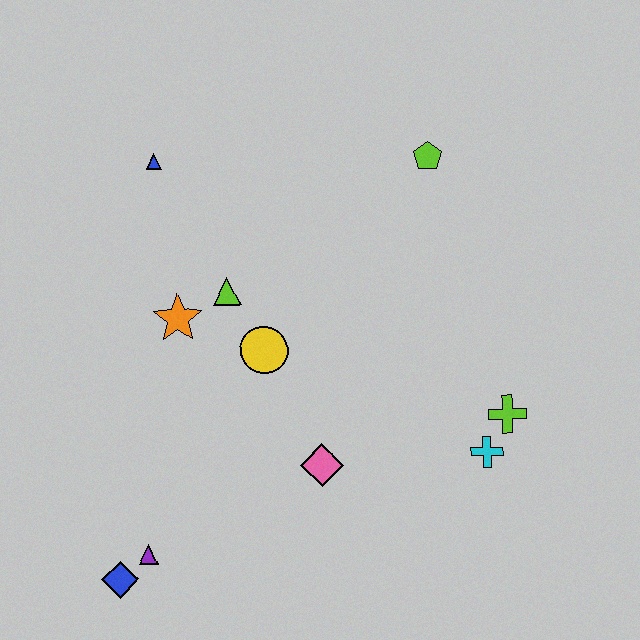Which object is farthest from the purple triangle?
The lime pentagon is farthest from the purple triangle.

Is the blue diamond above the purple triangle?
No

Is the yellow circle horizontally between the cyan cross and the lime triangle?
Yes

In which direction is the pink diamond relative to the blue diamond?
The pink diamond is to the right of the blue diamond.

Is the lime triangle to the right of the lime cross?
No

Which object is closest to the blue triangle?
The lime triangle is closest to the blue triangle.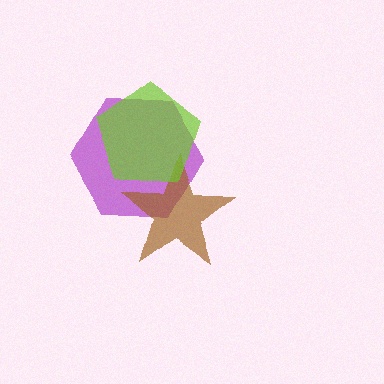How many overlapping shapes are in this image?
There are 3 overlapping shapes in the image.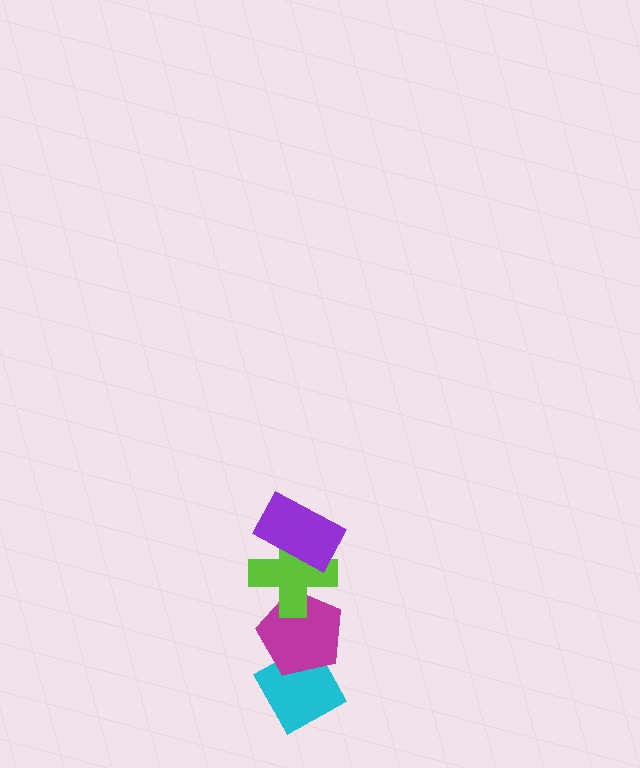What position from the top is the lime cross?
The lime cross is 2nd from the top.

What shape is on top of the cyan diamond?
The magenta pentagon is on top of the cyan diamond.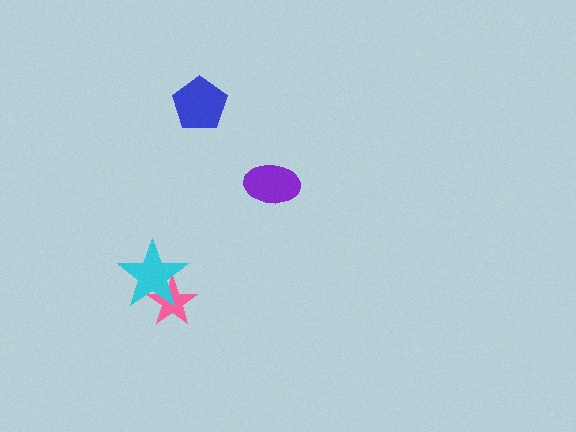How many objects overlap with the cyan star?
1 object overlaps with the cyan star.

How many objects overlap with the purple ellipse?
0 objects overlap with the purple ellipse.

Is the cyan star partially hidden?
No, no other shape covers it.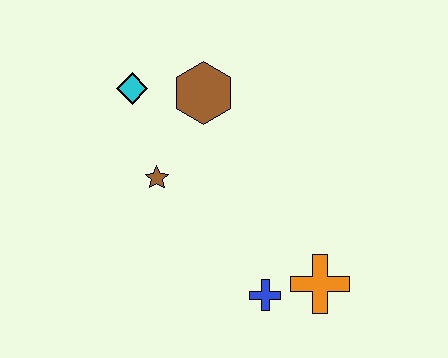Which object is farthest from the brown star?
The orange cross is farthest from the brown star.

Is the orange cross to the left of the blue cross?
No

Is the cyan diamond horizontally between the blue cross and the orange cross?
No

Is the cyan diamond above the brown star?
Yes